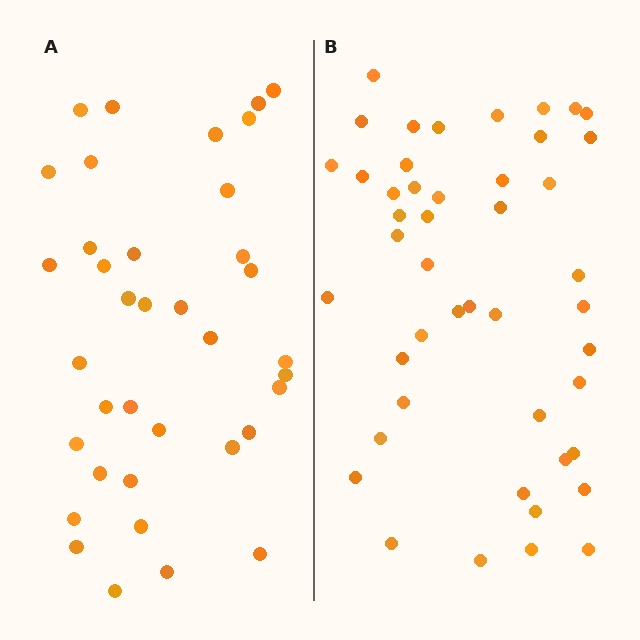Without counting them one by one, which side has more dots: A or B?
Region B (the right region) has more dots.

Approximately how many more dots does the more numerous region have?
Region B has roughly 8 or so more dots than region A.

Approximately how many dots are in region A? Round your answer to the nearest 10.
About 40 dots. (The exact count is 37, which rounds to 40.)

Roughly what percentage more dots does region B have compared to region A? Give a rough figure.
About 25% more.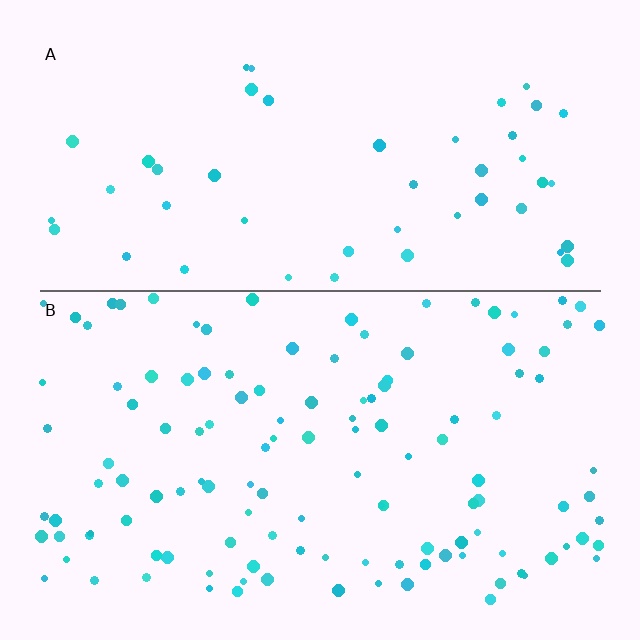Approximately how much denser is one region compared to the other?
Approximately 2.6× — region B over region A.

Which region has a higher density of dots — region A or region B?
B (the bottom).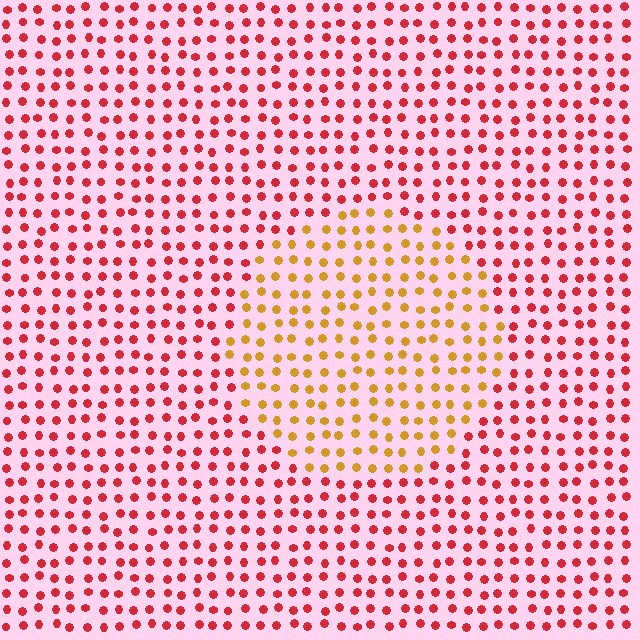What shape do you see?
I see a circle.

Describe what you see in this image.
The image is filled with small red elements in a uniform arrangement. A circle-shaped region is visible where the elements are tinted to a slightly different hue, forming a subtle color boundary.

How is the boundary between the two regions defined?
The boundary is defined purely by a slight shift in hue (about 47 degrees). Spacing, size, and orientation are identical on both sides.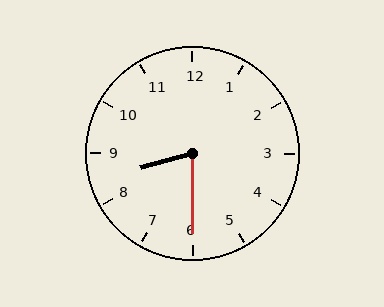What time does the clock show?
8:30.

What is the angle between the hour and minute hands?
Approximately 75 degrees.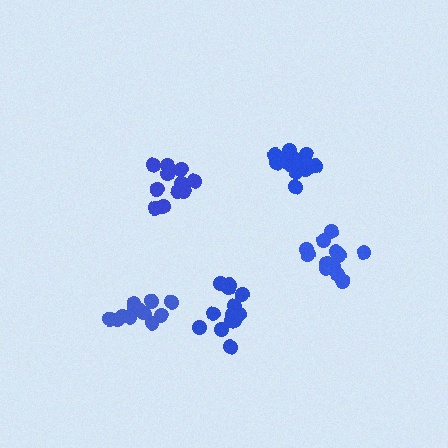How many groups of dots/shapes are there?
There are 5 groups.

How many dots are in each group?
Group 1: 12 dots, Group 2: 13 dots, Group 3: 12 dots, Group 4: 17 dots, Group 5: 12 dots (66 total).